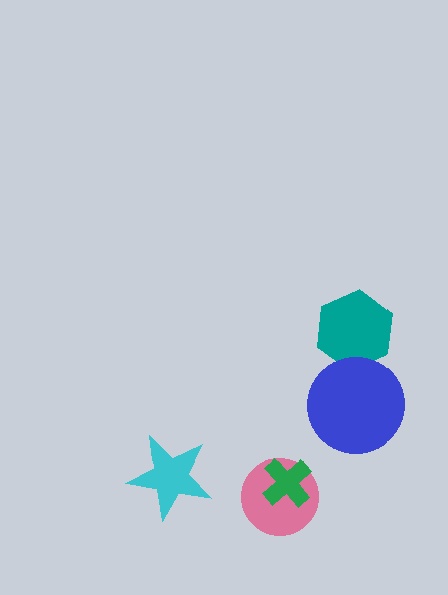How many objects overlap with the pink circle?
1 object overlaps with the pink circle.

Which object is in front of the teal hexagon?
The blue circle is in front of the teal hexagon.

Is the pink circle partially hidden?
Yes, it is partially covered by another shape.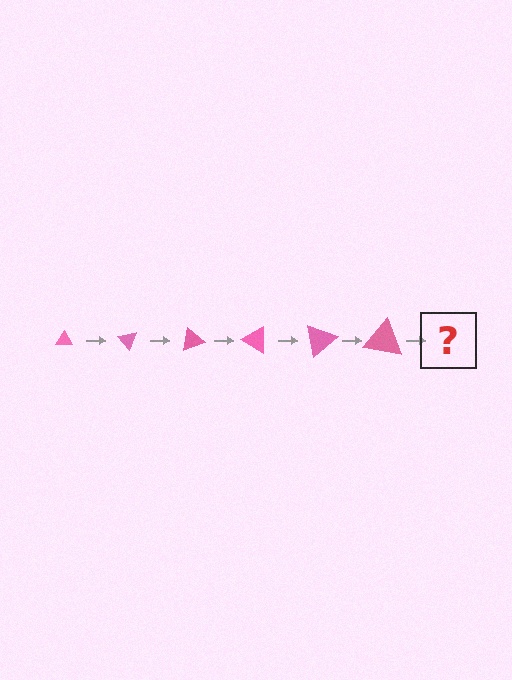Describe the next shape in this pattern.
It should be a triangle, larger than the previous one and rotated 300 degrees from the start.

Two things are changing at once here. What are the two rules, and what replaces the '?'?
The two rules are that the triangle grows larger each step and it rotates 50 degrees each step. The '?' should be a triangle, larger than the previous one and rotated 300 degrees from the start.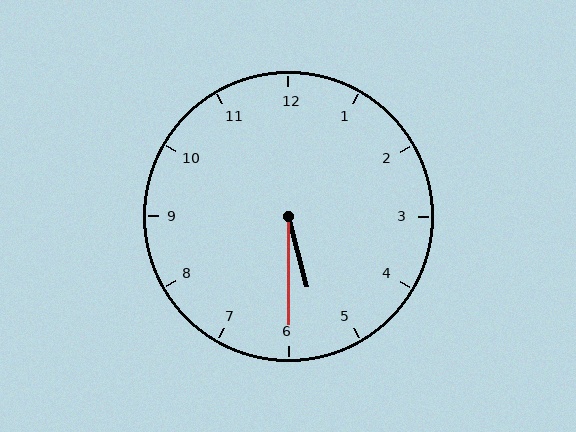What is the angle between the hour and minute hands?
Approximately 15 degrees.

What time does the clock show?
5:30.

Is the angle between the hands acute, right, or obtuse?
It is acute.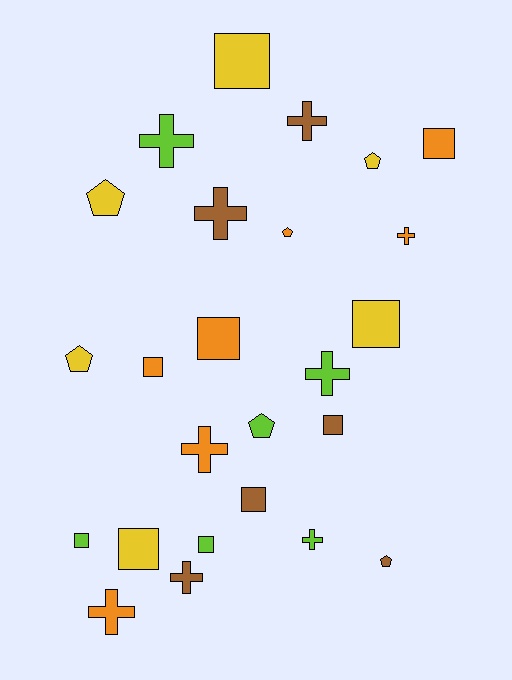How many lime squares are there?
There are 2 lime squares.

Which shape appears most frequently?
Square, with 10 objects.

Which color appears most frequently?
Orange, with 7 objects.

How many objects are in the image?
There are 25 objects.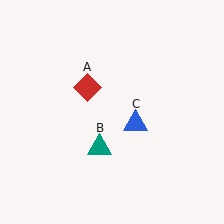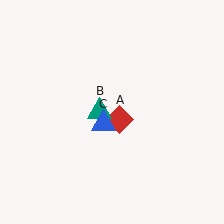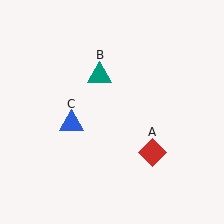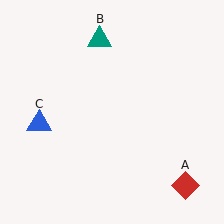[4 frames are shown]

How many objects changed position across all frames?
3 objects changed position: red diamond (object A), teal triangle (object B), blue triangle (object C).